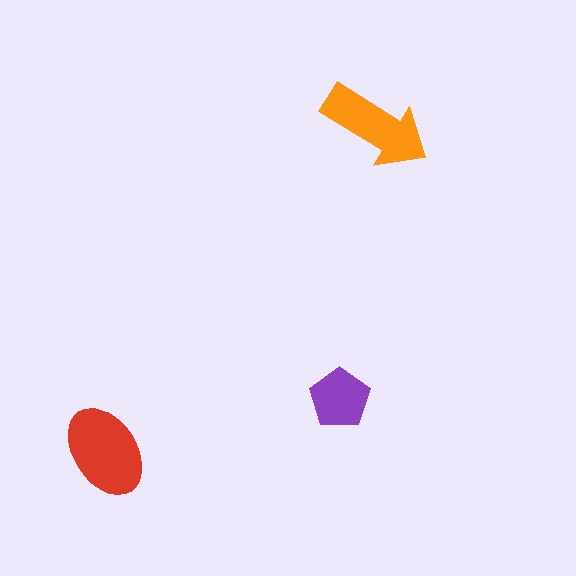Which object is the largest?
The red ellipse.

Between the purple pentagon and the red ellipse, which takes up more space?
The red ellipse.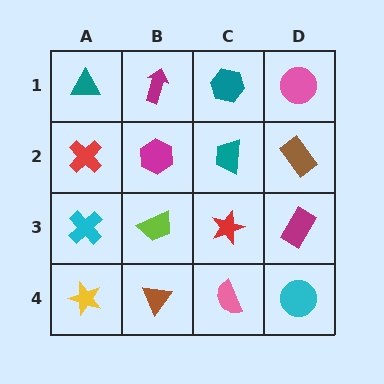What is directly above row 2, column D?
A pink circle.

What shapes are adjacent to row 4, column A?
A cyan cross (row 3, column A), a brown triangle (row 4, column B).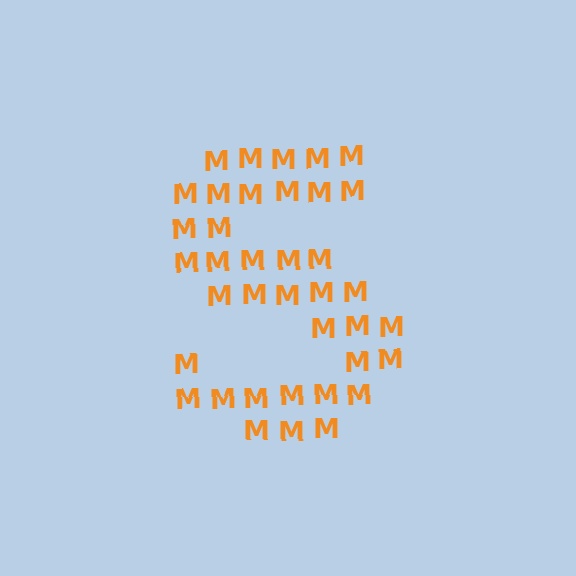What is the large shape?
The large shape is the letter S.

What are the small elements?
The small elements are letter M's.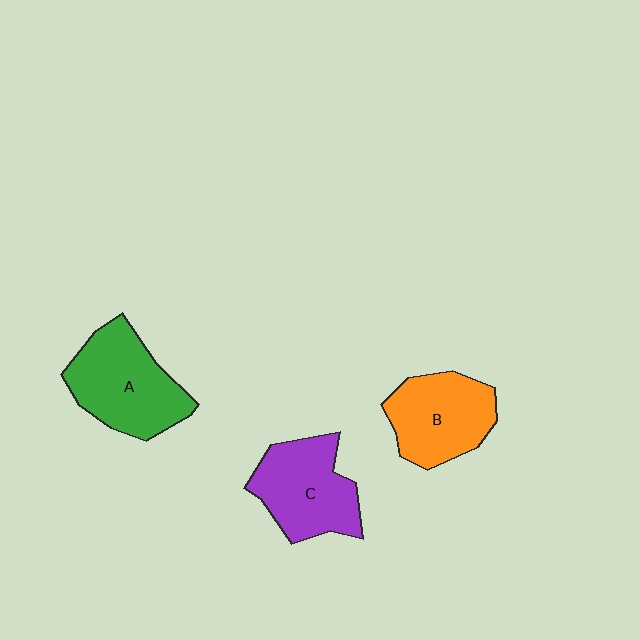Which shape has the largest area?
Shape A (green).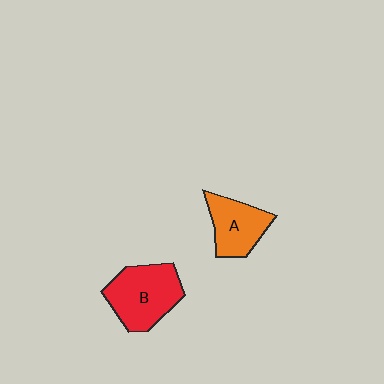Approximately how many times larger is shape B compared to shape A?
Approximately 1.3 times.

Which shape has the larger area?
Shape B (red).